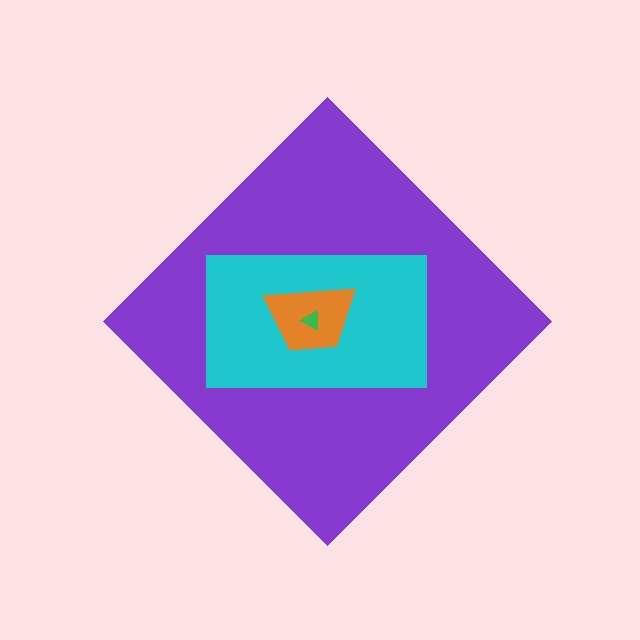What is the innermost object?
The green triangle.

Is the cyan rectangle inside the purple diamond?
Yes.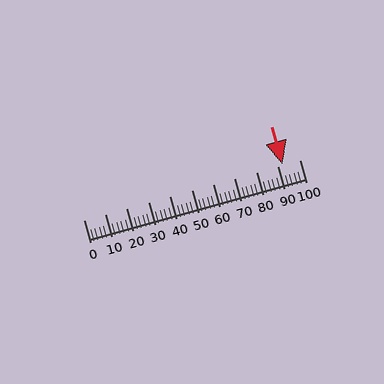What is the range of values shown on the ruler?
The ruler shows values from 0 to 100.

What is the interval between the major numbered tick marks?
The major tick marks are spaced 10 units apart.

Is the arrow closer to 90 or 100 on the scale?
The arrow is closer to 90.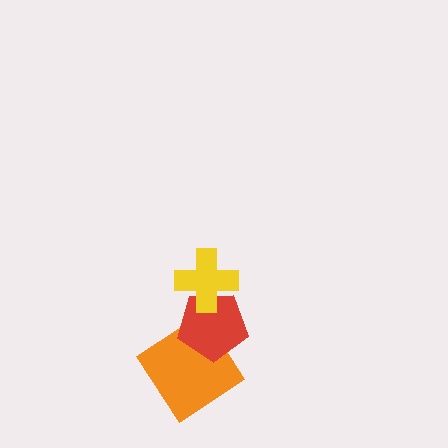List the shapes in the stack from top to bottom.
From top to bottom: the yellow cross, the red pentagon, the orange diamond.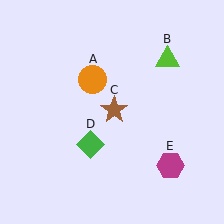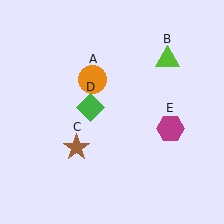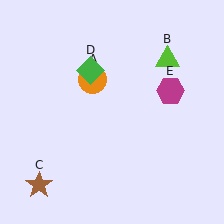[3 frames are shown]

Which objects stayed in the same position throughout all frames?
Orange circle (object A) and lime triangle (object B) remained stationary.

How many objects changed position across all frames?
3 objects changed position: brown star (object C), green diamond (object D), magenta hexagon (object E).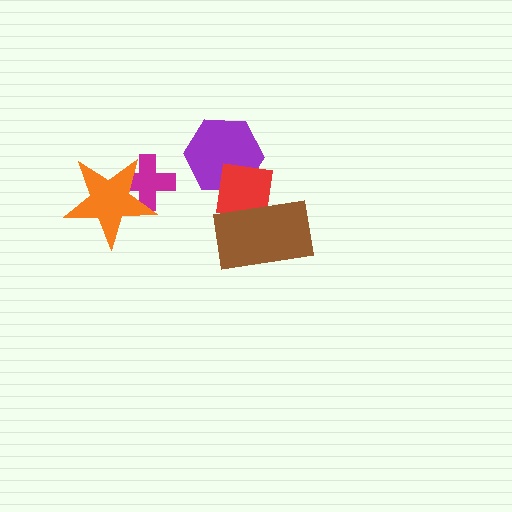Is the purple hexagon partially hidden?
Yes, it is partially covered by another shape.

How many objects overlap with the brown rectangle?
1 object overlaps with the brown rectangle.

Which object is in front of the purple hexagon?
The red square is in front of the purple hexagon.